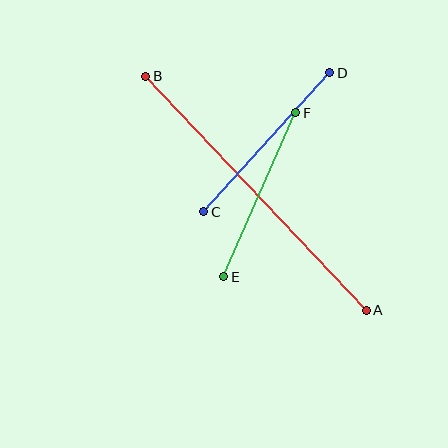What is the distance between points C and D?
The distance is approximately 188 pixels.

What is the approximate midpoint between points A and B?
The midpoint is at approximately (256, 193) pixels.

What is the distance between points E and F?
The distance is approximately 179 pixels.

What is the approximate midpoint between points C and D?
The midpoint is at approximately (267, 142) pixels.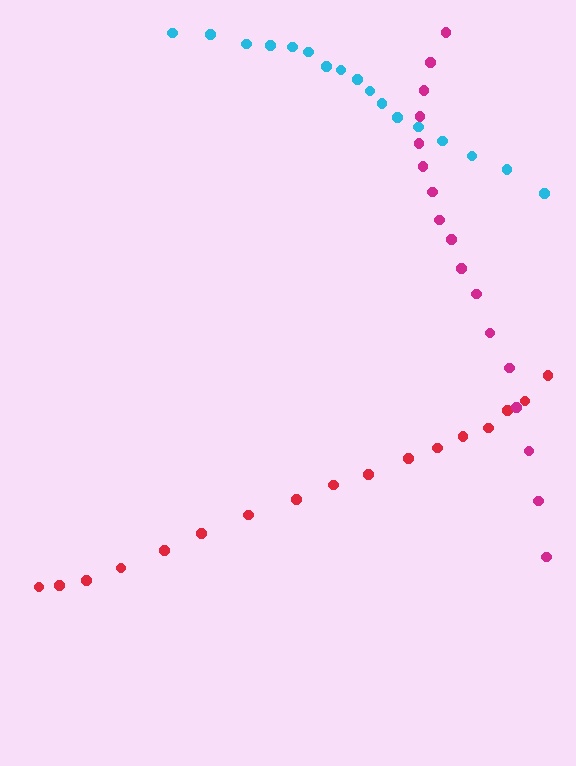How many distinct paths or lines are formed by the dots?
There are 3 distinct paths.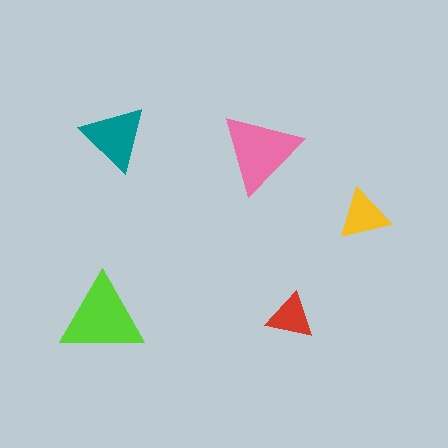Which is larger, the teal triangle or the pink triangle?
The pink one.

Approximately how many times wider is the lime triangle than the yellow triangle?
About 1.5 times wider.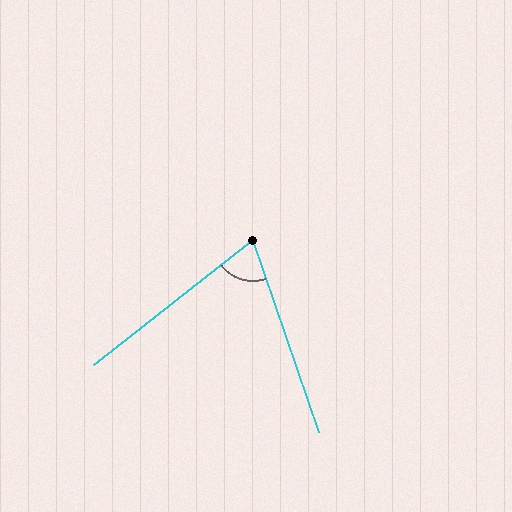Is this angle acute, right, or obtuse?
It is acute.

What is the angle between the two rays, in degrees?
Approximately 71 degrees.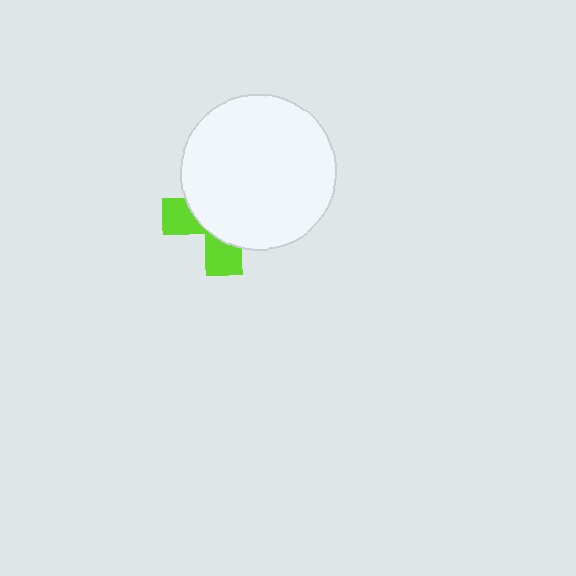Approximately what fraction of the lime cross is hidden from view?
Roughly 68% of the lime cross is hidden behind the white circle.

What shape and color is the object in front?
The object in front is a white circle.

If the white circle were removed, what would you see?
You would see the complete lime cross.